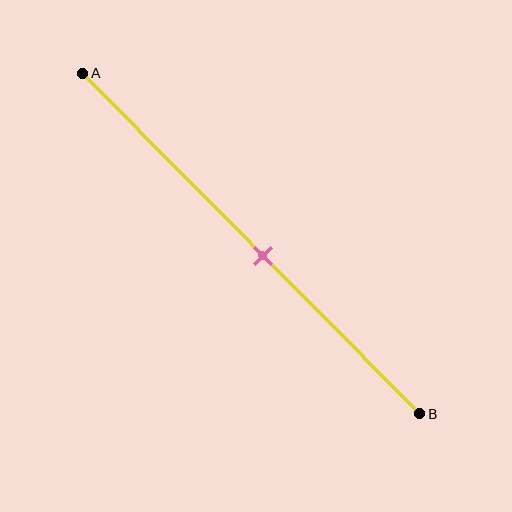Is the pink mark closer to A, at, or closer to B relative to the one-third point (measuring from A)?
The pink mark is closer to point B than the one-third point of segment AB.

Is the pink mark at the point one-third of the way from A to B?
No, the mark is at about 55% from A, not at the 33% one-third point.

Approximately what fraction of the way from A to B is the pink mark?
The pink mark is approximately 55% of the way from A to B.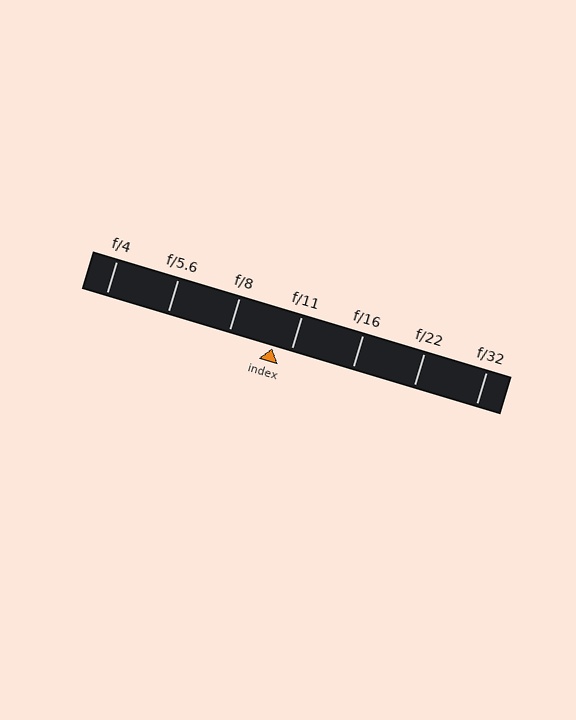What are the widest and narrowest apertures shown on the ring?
The widest aperture shown is f/4 and the narrowest is f/32.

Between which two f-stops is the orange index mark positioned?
The index mark is between f/8 and f/11.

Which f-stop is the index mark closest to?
The index mark is closest to f/11.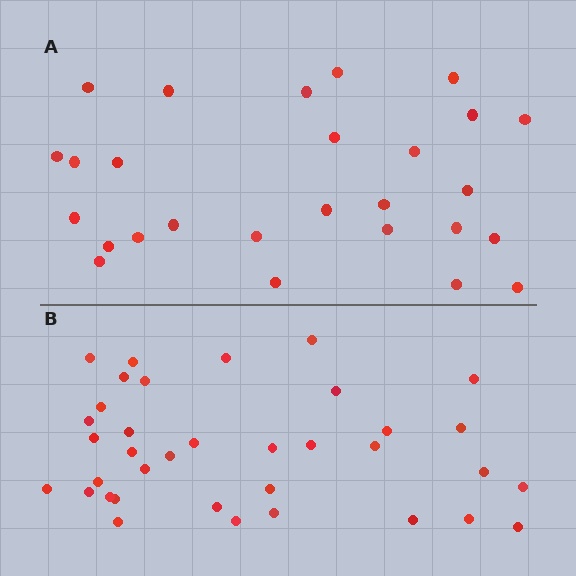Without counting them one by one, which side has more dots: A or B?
Region B (the bottom region) has more dots.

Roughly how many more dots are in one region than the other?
Region B has roughly 8 or so more dots than region A.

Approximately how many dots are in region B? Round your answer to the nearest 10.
About 40 dots. (The exact count is 36, which rounds to 40.)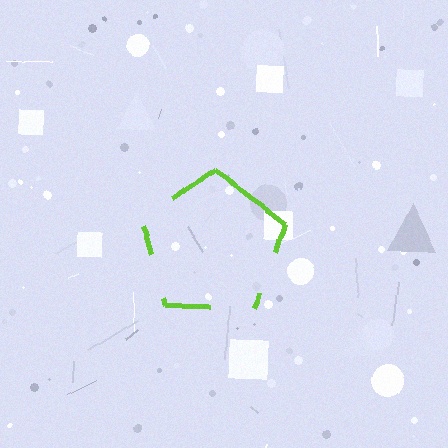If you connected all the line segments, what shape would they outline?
They would outline a pentagon.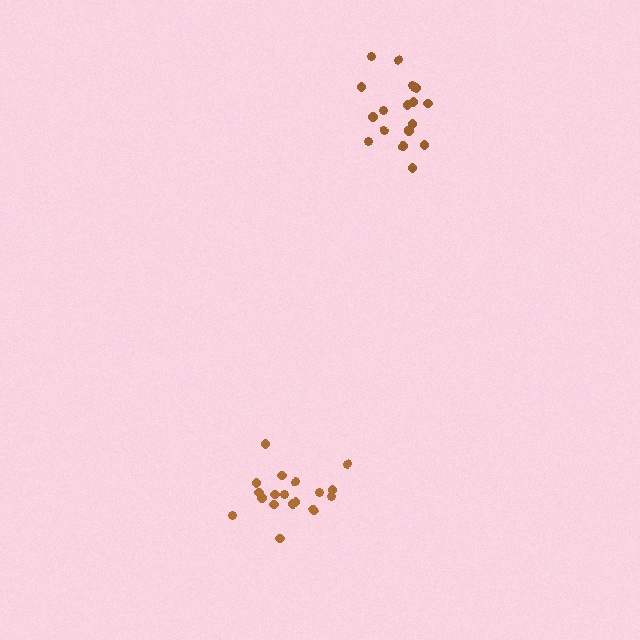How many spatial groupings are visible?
There are 2 spatial groupings.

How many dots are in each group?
Group 1: 18 dots, Group 2: 18 dots (36 total).